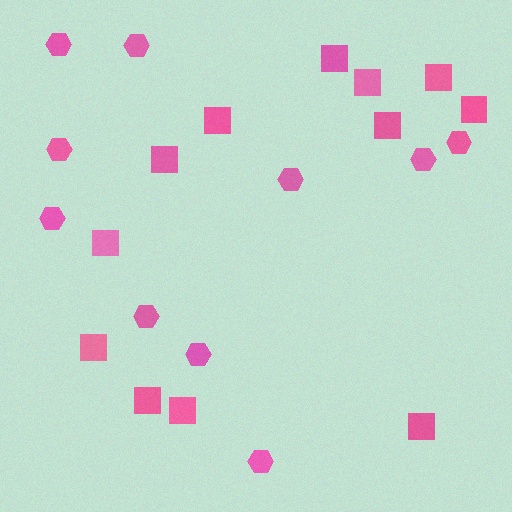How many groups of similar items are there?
There are 2 groups: one group of hexagons (10) and one group of squares (12).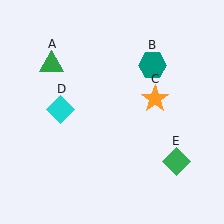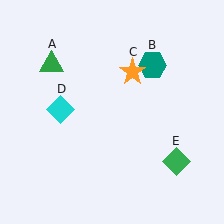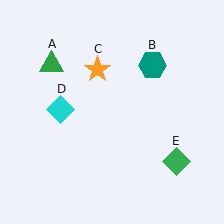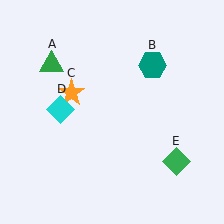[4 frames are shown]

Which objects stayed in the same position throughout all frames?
Green triangle (object A) and teal hexagon (object B) and cyan diamond (object D) and green diamond (object E) remained stationary.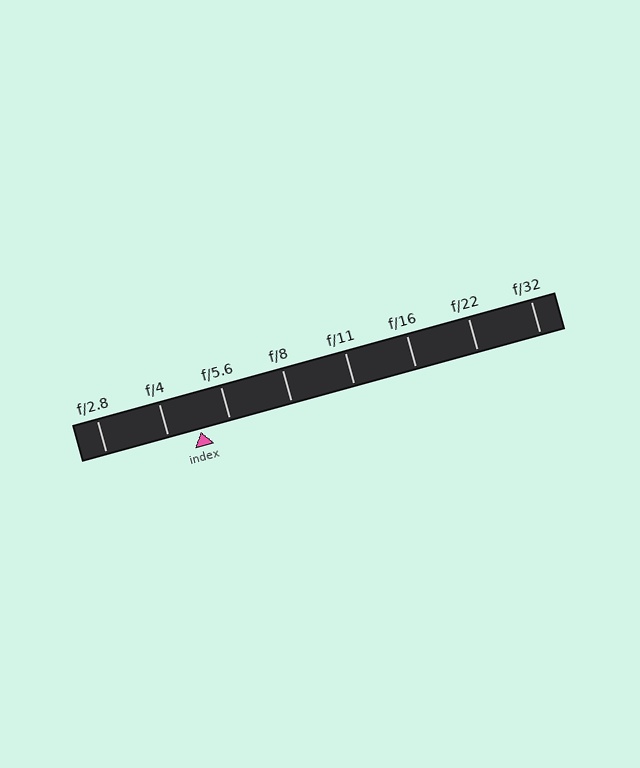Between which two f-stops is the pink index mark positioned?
The index mark is between f/4 and f/5.6.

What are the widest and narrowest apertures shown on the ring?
The widest aperture shown is f/2.8 and the narrowest is f/32.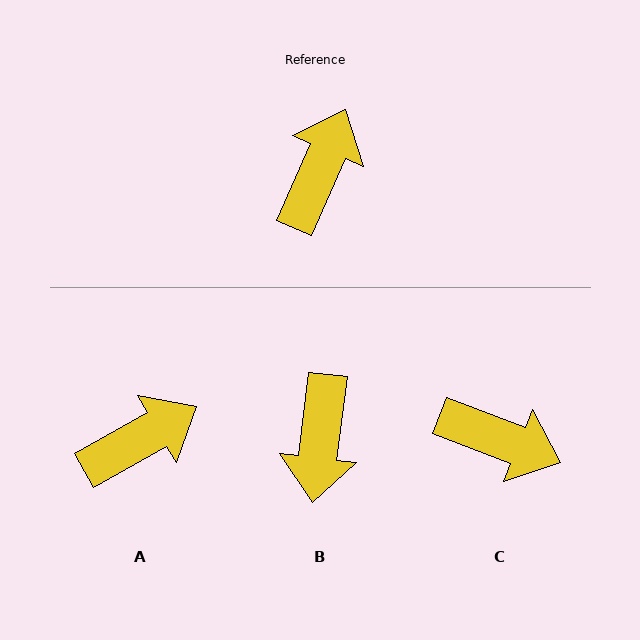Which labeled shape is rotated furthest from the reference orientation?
B, about 163 degrees away.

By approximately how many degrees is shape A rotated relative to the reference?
Approximately 37 degrees clockwise.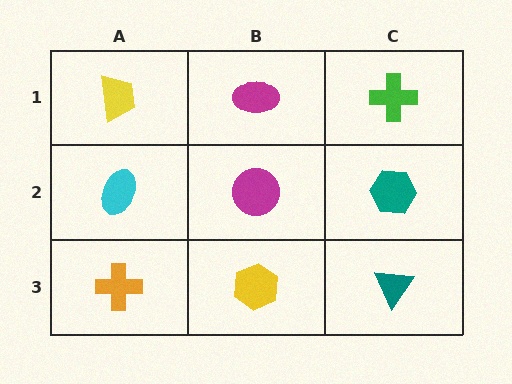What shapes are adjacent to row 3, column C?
A teal hexagon (row 2, column C), a yellow hexagon (row 3, column B).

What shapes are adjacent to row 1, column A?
A cyan ellipse (row 2, column A), a magenta ellipse (row 1, column B).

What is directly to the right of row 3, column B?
A teal triangle.